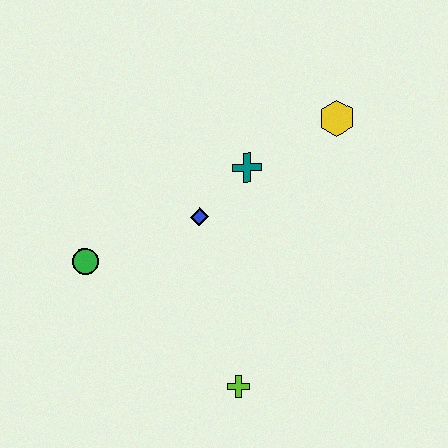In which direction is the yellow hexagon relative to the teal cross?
The yellow hexagon is to the right of the teal cross.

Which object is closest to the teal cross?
The blue diamond is closest to the teal cross.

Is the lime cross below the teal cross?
Yes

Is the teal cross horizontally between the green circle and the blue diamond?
No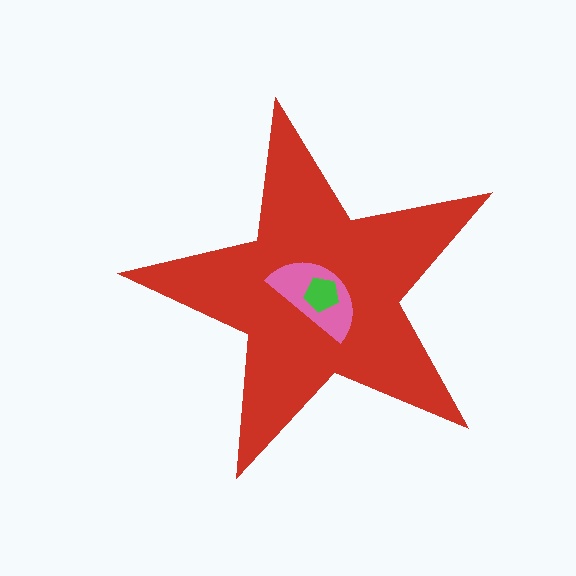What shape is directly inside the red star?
The pink semicircle.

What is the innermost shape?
The green pentagon.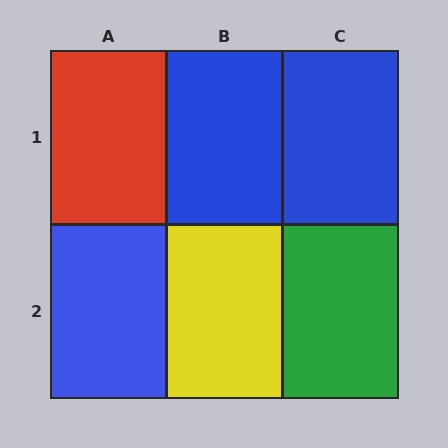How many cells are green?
1 cell is green.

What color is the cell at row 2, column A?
Blue.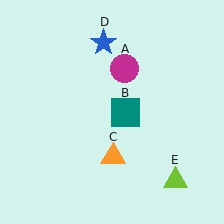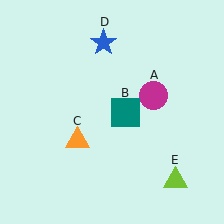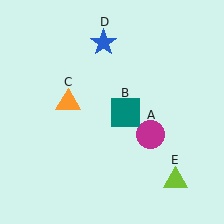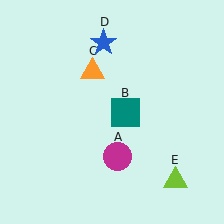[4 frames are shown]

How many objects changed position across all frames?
2 objects changed position: magenta circle (object A), orange triangle (object C).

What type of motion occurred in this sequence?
The magenta circle (object A), orange triangle (object C) rotated clockwise around the center of the scene.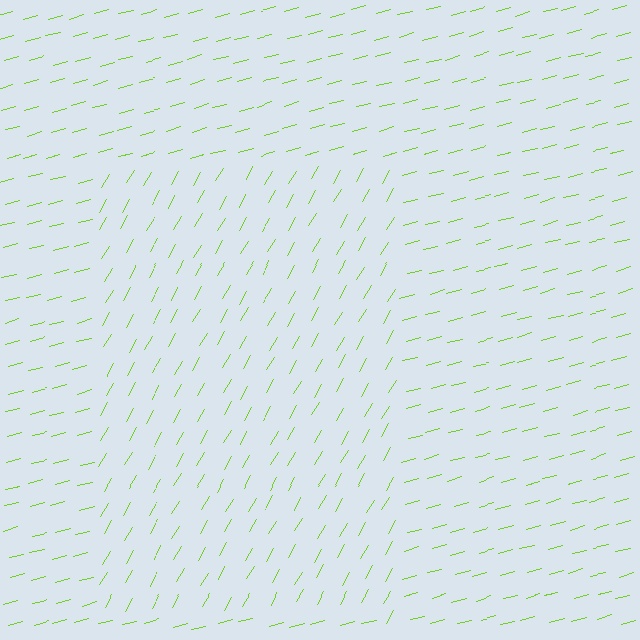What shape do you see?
I see a rectangle.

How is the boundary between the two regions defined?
The boundary is defined purely by a change in line orientation (approximately 45 degrees difference). All lines are the same color and thickness.